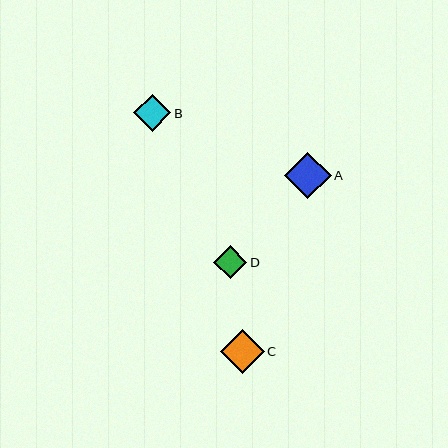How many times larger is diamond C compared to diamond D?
Diamond C is approximately 1.3 times the size of diamond D.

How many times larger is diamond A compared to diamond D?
Diamond A is approximately 1.4 times the size of diamond D.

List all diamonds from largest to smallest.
From largest to smallest: A, C, B, D.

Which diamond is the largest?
Diamond A is the largest with a size of approximately 46 pixels.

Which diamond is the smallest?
Diamond D is the smallest with a size of approximately 33 pixels.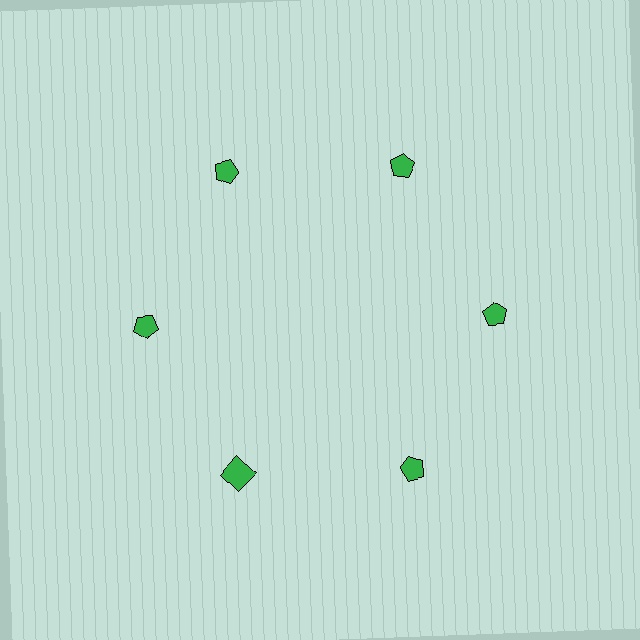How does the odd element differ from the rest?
It has a different shape: square instead of pentagon.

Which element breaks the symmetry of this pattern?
The green square at roughly the 7 o'clock position breaks the symmetry. All other shapes are green pentagons.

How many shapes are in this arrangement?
There are 6 shapes arranged in a ring pattern.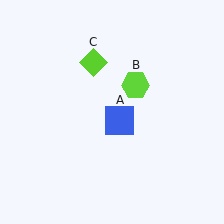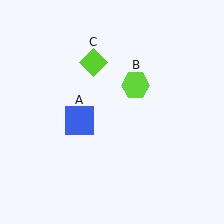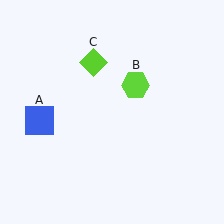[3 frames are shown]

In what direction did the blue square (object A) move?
The blue square (object A) moved left.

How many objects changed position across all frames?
1 object changed position: blue square (object A).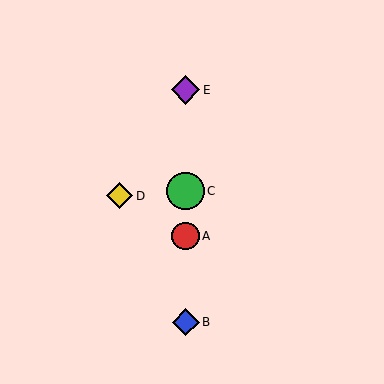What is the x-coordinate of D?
Object D is at x≈120.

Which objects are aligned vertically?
Objects A, B, C, E are aligned vertically.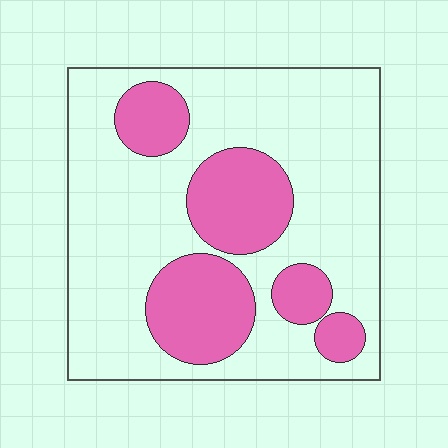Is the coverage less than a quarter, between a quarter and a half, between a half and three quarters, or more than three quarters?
Between a quarter and a half.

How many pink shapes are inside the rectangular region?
5.